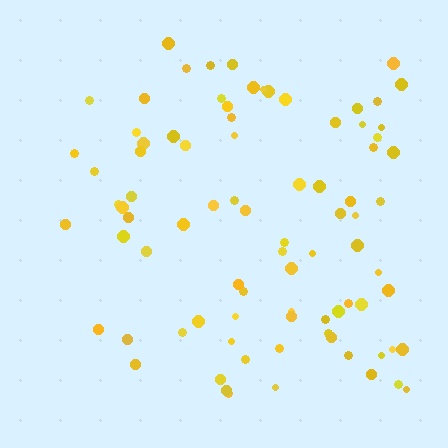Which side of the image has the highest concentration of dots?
The right.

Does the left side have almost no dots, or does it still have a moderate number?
Still a moderate number, just noticeably fewer than the right.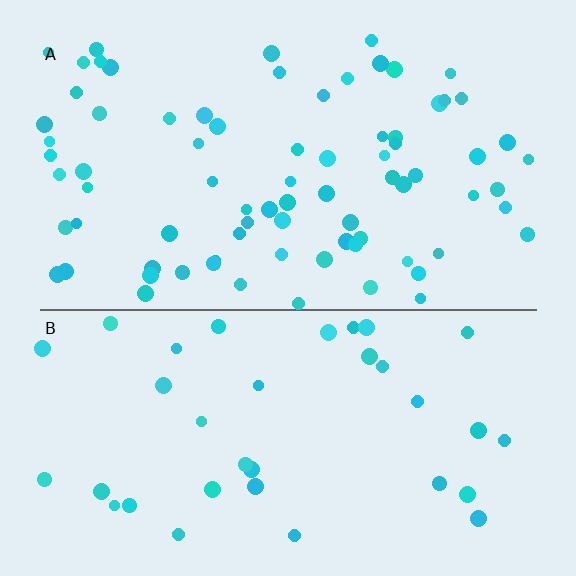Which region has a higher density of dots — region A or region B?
A (the top).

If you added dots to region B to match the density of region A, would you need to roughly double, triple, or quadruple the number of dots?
Approximately double.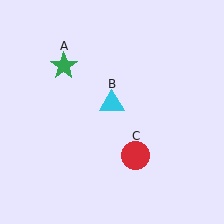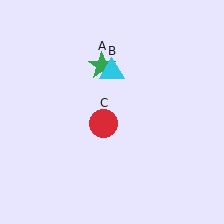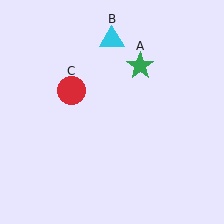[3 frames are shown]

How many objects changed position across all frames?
3 objects changed position: green star (object A), cyan triangle (object B), red circle (object C).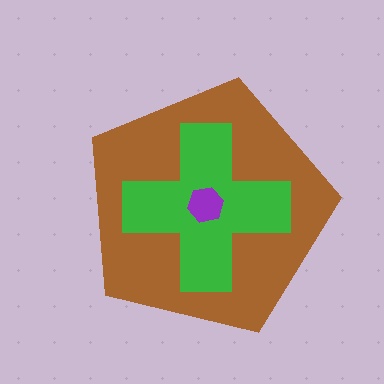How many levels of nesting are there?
3.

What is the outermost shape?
The brown pentagon.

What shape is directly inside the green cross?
The purple hexagon.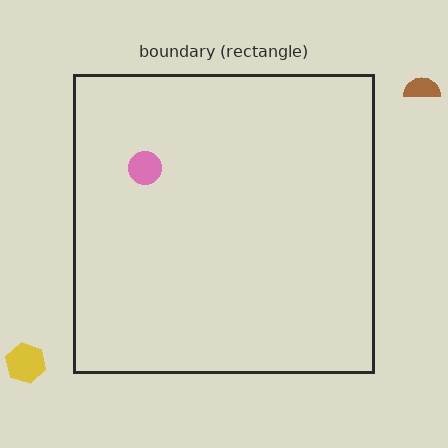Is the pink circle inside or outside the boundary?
Inside.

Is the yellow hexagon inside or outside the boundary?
Outside.